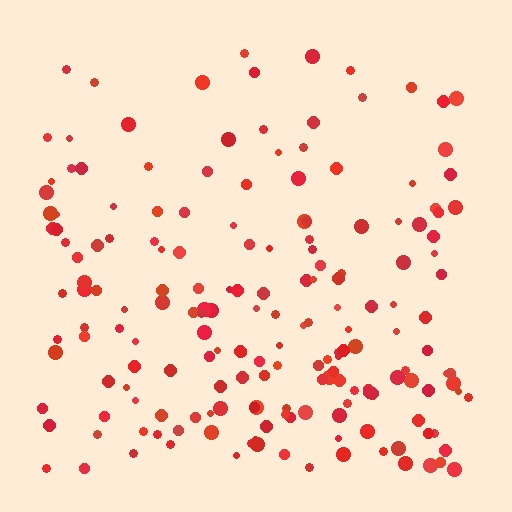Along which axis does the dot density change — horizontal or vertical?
Vertical.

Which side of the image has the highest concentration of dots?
The bottom.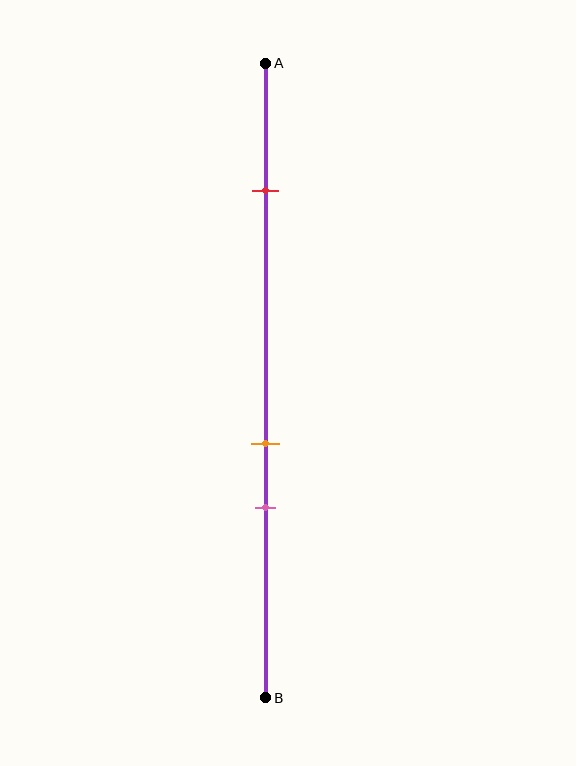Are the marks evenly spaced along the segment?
No, the marks are not evenly spaced.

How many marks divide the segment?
There are 3 marks dividing the segment.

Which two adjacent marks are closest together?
The orange and pink marks are the closest adjacent pair.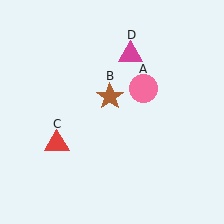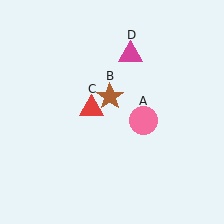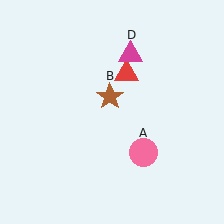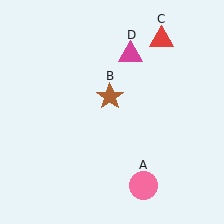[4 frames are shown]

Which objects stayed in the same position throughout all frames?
Brown star (object B) and magenta triangle (object D) remained stationary.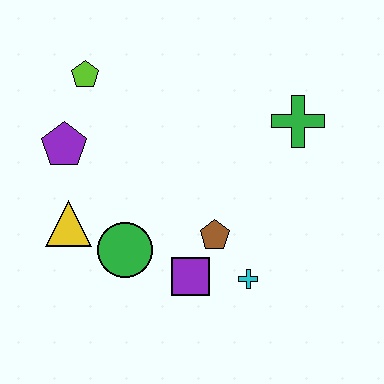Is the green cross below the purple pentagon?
No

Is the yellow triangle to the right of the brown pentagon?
No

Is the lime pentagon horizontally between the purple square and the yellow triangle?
Yes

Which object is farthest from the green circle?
The green cross is farthest from the green circle.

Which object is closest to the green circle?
The yellow triangle is closest to the green circle.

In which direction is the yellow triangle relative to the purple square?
The yellow triangle is to the left of the purple square.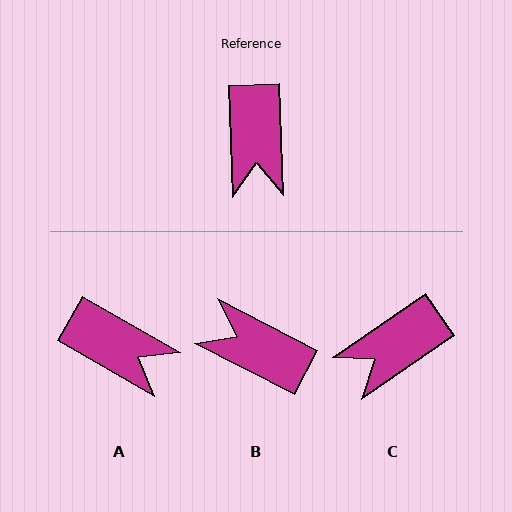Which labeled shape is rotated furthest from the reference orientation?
B, about 119 degrees away.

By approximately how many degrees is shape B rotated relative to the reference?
Approximately 119 degrees clockwise.